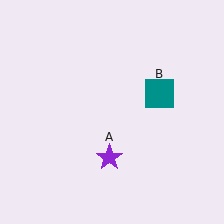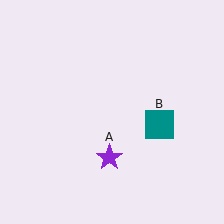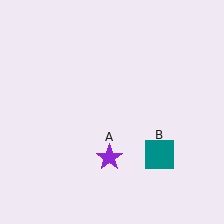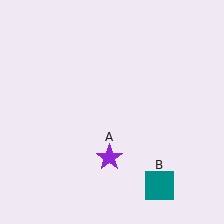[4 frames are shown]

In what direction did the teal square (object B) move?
The teal square (object B) moved down.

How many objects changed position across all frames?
1 object changed position: teal square (object B).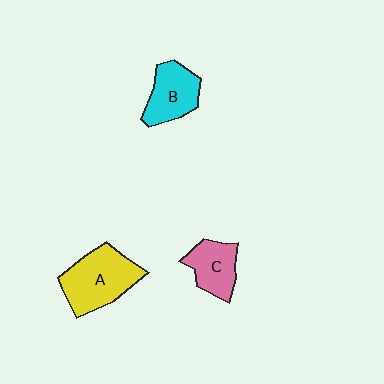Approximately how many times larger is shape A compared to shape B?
Approximately 1.4 times.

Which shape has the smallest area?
Shape C (pink).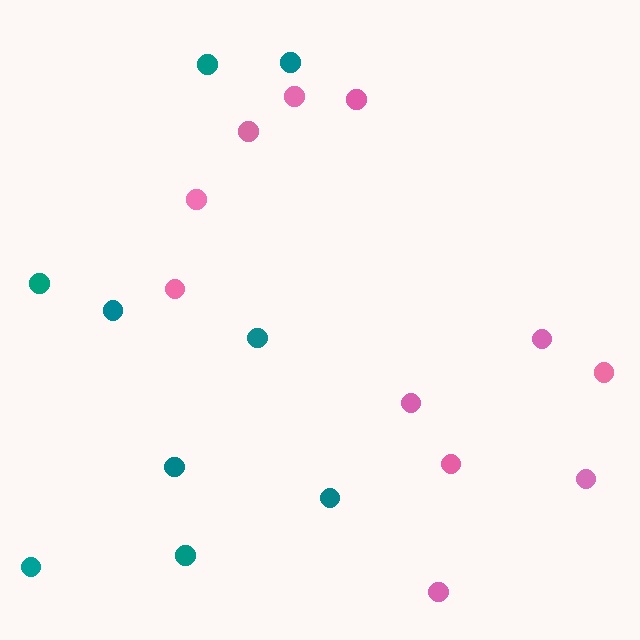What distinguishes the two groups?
There are 2 groups: one group of teal circles (9) and one group of pink circles (11).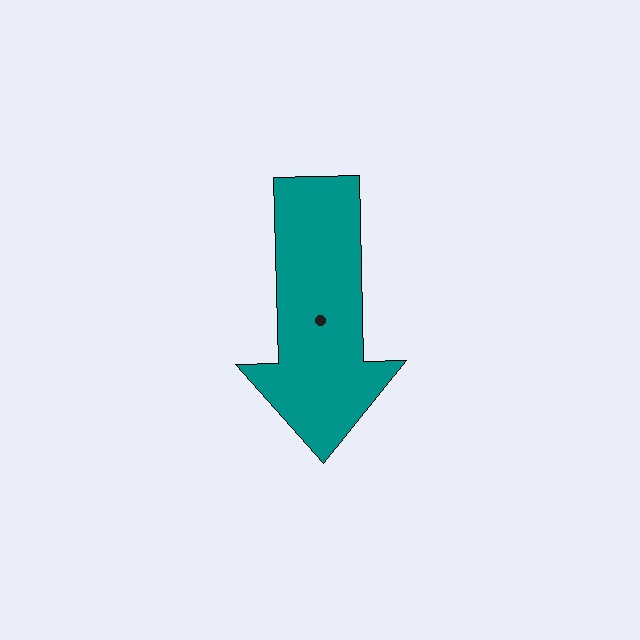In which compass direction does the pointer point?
South.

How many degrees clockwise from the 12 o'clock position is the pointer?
Approximately 179 degrees.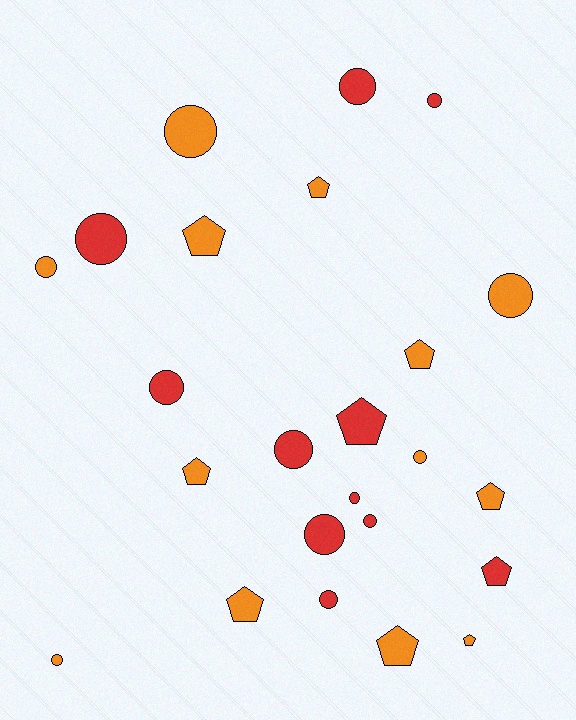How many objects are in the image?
There are 24 objects.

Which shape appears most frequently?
Circle, with 14 objects.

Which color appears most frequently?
Orange, with 13 objects.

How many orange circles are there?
There are 5 orange circles.